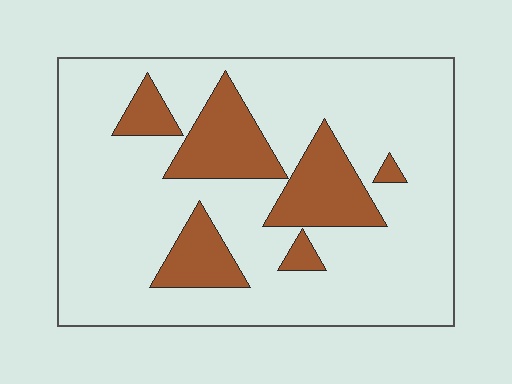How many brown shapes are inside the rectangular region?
6.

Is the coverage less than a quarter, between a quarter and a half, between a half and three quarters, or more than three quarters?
Less than a quarter.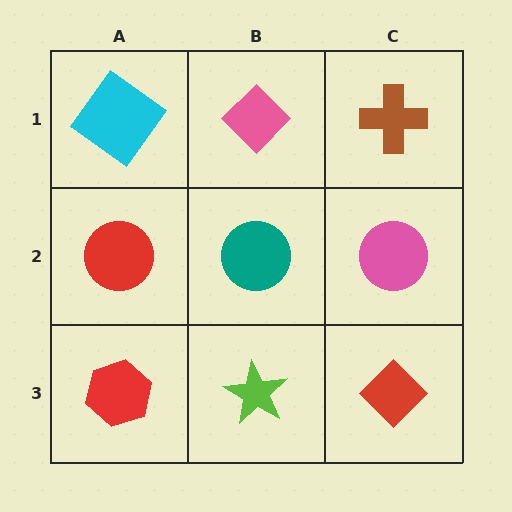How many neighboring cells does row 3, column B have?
3.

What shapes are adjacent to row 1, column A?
A red circle (row 2, column A), a pink diamond (row 1, column B).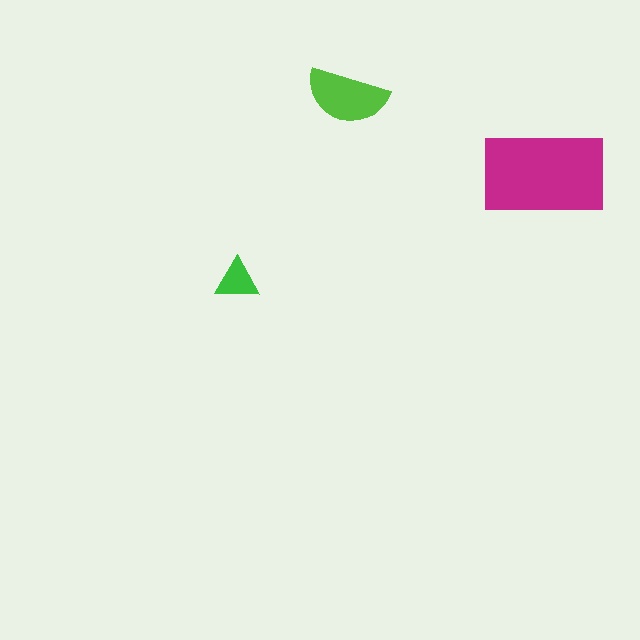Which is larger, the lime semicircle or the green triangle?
The lime semicircle.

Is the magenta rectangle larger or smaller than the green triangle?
Larger.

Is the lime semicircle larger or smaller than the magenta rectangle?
Smaller.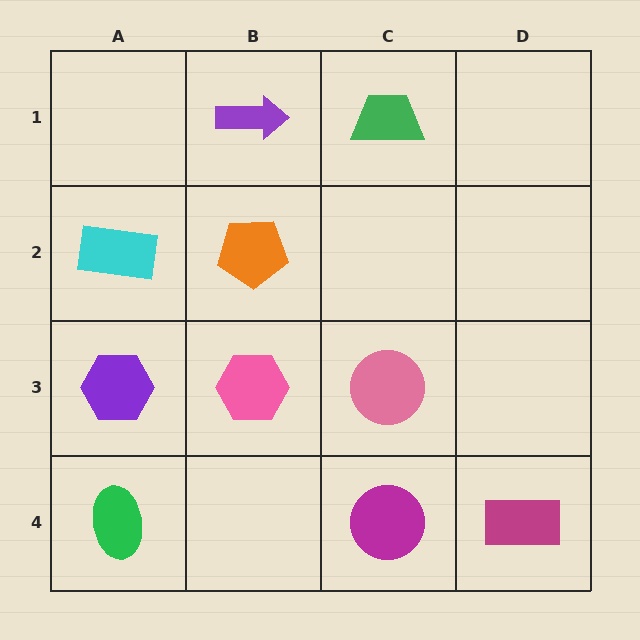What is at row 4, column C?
A magenta circle.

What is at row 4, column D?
A magenta rectangle.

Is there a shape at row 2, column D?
No, that cell is empty.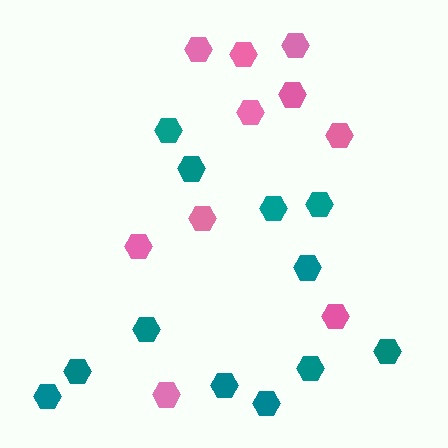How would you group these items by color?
There are 2 groups: one group of pink hexagons (10) and one group of teal hexagons (12).